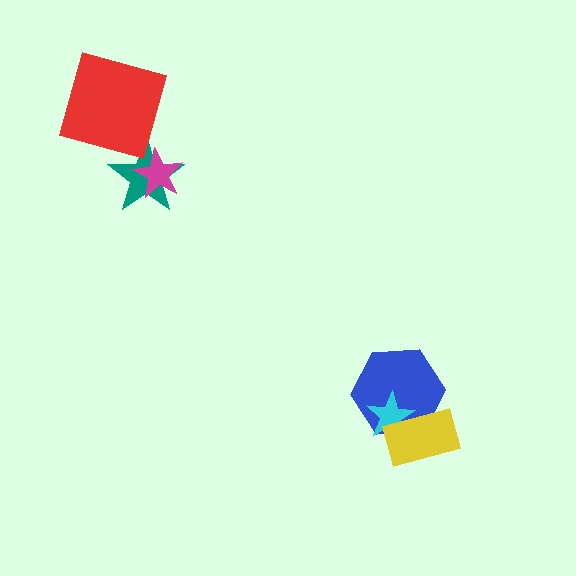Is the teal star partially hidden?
Yes, it is partially covered by another shape.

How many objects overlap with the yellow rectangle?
2 objects overlap with the yellow rectangle.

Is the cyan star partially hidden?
Yes, it is partially covered by another shape.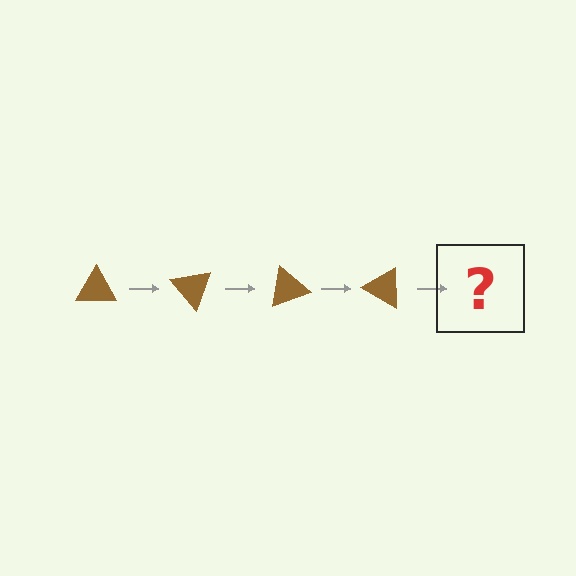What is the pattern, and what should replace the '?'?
The pattern is that the triangle rotates 50 degrees each step. The '?' should be a brown triangle rotated 200 degrees.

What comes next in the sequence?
The next element should be a brown triangle rotated 200 degrees.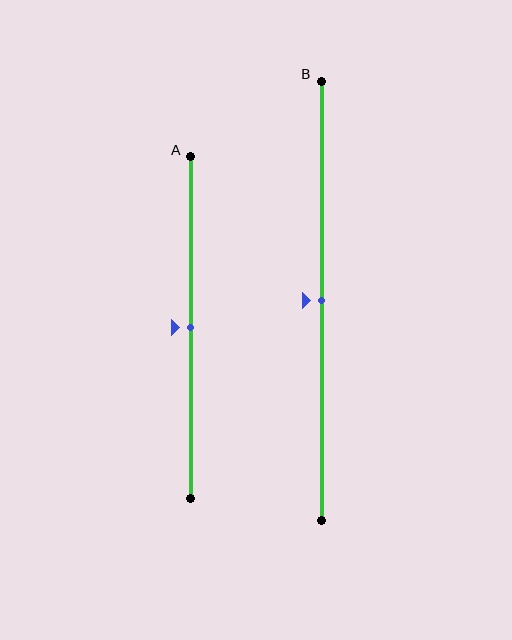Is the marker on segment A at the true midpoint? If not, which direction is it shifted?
Yes, the marker on segment A is at the true midpoint.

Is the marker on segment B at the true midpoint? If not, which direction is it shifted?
Yes, the marker on segment B is at the true midpoint.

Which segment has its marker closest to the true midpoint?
Segment A has its marker closest to the true midpoint.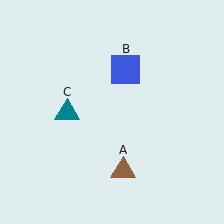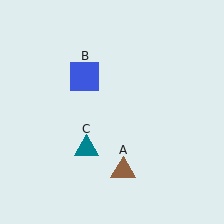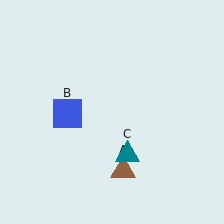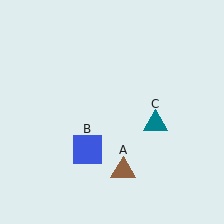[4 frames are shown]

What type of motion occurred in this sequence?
The blue square (object B), teal triangle (object C) rotated counterclockwise around the center of the scene.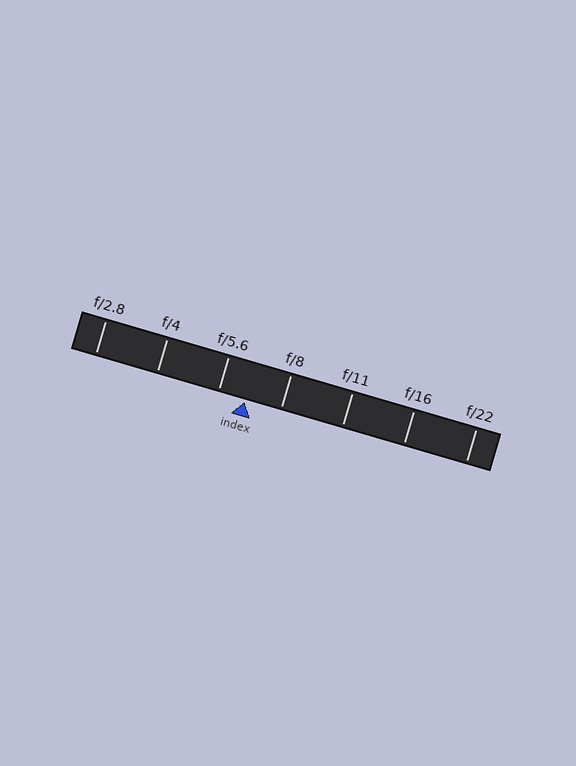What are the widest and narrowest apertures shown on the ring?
The widest aperture shown is f/2.8 and the narrowest is f/22.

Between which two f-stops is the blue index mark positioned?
The index mark is between f/5.6 and f/8.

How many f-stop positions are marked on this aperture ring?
There are 7 f-stop positions marked.